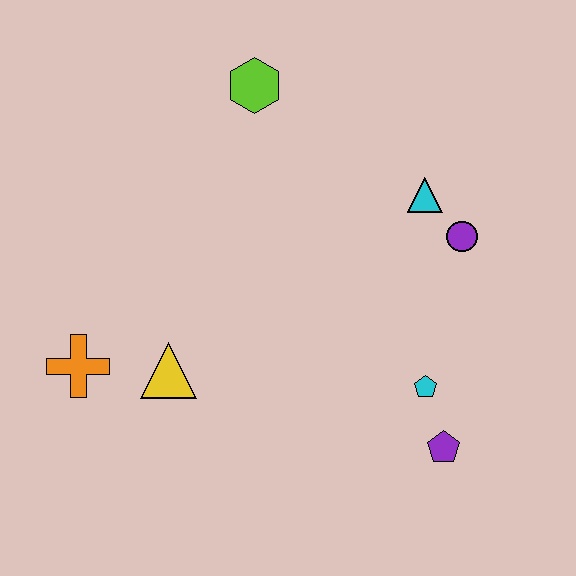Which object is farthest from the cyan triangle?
The orange cross is farthest from the cyan triangle.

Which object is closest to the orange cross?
The yellow triangle is closest to the orange cross.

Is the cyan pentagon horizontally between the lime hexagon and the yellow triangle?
No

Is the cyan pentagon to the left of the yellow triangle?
No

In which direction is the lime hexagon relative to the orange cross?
The lime hexagon is above the orange cross.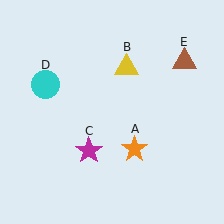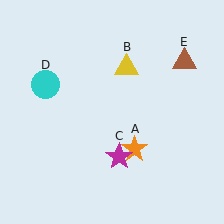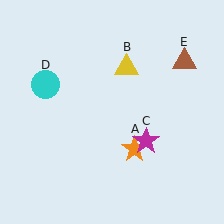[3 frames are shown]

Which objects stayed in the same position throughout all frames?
Orange star (object A) and yellow triangle (object B) and cyan circle (object D) and brown triangle (object E) remained stationary.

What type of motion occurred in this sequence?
The magenta star (object C) rotated counterclockwise around the center of the scene.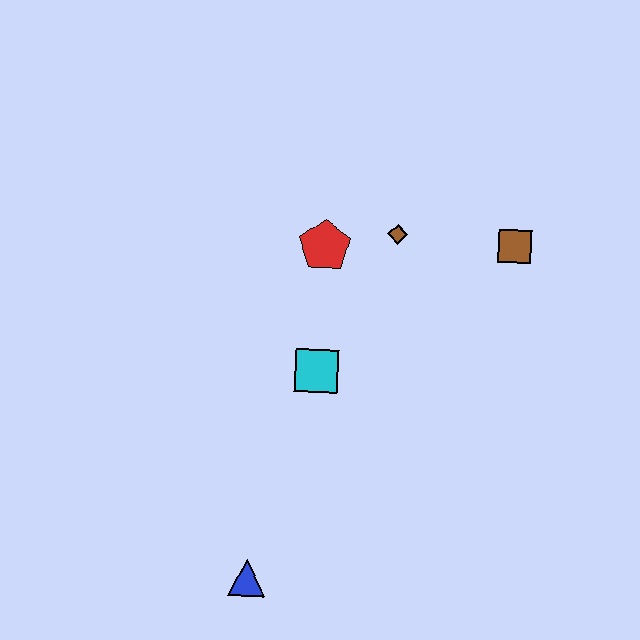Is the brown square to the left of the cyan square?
No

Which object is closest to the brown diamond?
The red pentagon is closest to the brown diamond.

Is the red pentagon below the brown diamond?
Yes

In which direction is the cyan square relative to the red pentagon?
The cyan square is below the red pentagon.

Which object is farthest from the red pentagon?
The blue triangle is farthest from the red pentagon.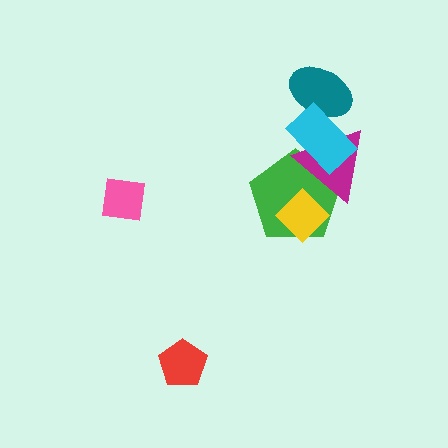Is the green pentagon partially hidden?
Yes, it is partially covered by another shape.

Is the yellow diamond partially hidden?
No, no other shape covers it.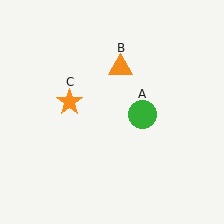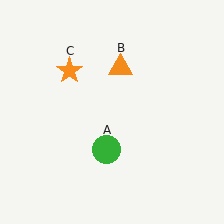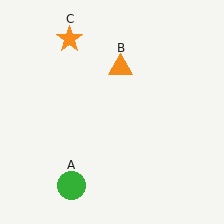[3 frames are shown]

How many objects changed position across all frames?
2 objects changed position: green circle (object A), orange star (object C).